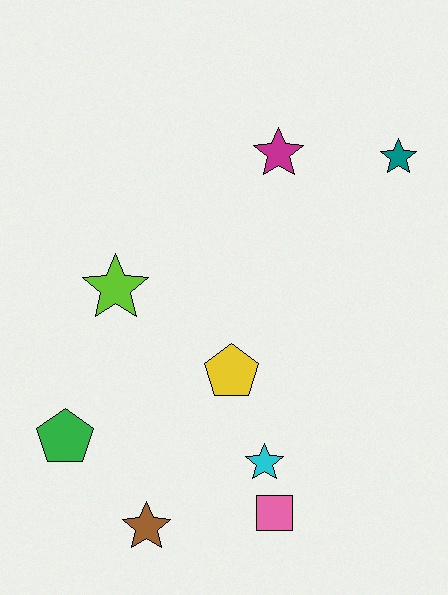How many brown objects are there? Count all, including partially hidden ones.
There is 1 brown object.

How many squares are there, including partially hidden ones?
There is 1 square.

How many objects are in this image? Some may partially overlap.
There are 8 objects.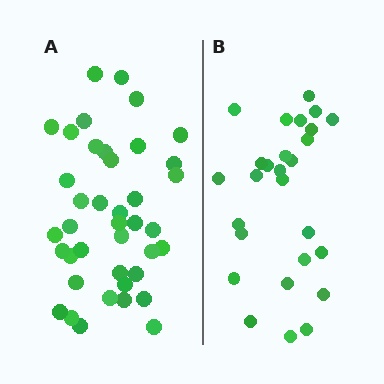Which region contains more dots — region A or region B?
Region A (the left region) has more dots.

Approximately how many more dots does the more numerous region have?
Region A has approximately 15 more dots than region B.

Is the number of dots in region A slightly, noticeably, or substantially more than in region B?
Region A has substantially more. The ratio is roughly 1.5 to 1.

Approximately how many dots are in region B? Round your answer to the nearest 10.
About 30 dots. (The exact count is 27, which rounds to 30.)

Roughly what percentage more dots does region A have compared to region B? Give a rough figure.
About 50% more.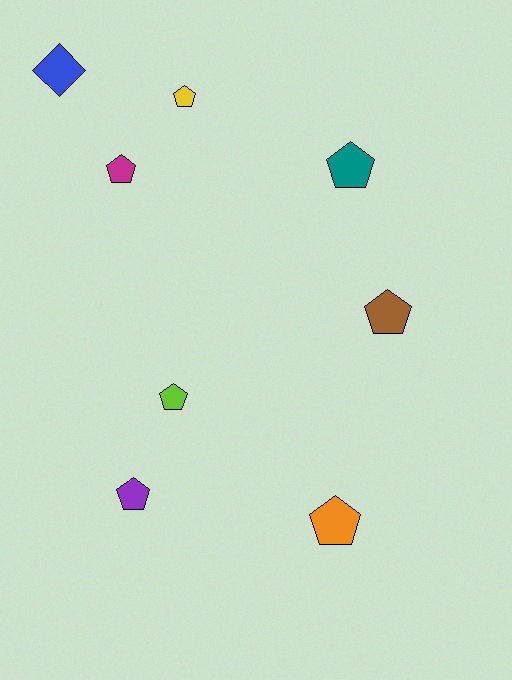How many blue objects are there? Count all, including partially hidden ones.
There is 1 blue object.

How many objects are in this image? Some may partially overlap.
There are 8 objects.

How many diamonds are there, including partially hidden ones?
There is 1 diamond.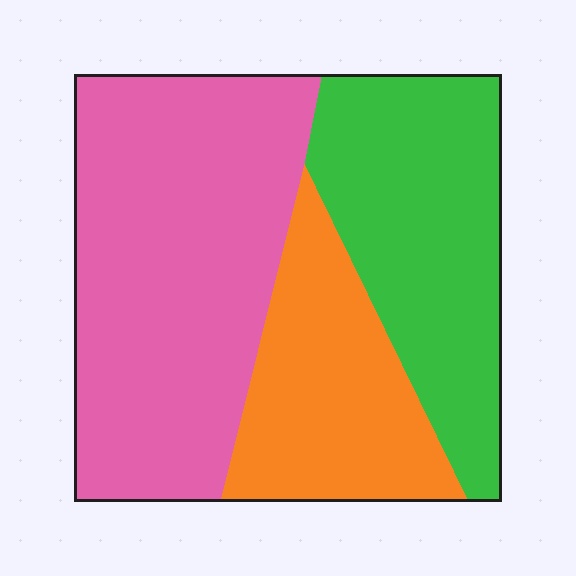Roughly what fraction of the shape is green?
Green covers 31% of the shape.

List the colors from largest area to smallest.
From largest to smallest: pink, green, orange.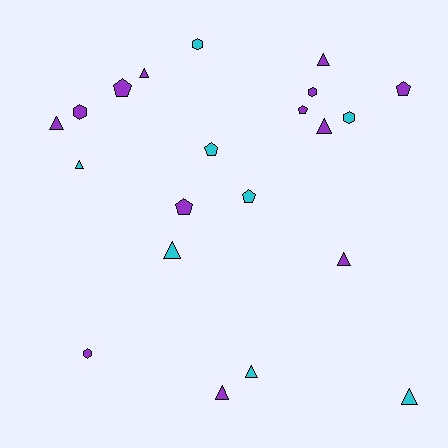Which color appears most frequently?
Purple, with 13 objects.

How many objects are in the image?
There are 21 objects.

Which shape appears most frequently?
Triangle, with 10 objects.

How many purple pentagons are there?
There are 4 purple pentagons.